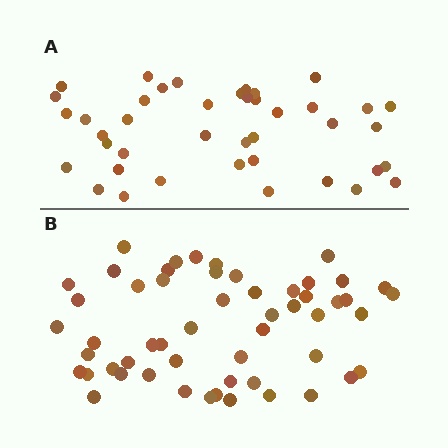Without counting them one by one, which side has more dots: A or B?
Region B (the bottom region) has more dots.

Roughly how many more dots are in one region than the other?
Region B has approximately 15 more dots than region A.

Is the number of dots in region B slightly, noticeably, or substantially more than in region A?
Region B has noticeably more, but not dramatically so. The ratio is roughly 1.3 to 1.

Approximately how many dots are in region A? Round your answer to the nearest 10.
About 40 dots. (The exact count is 41, which rounds to 40.)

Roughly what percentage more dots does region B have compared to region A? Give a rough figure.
About 30% more.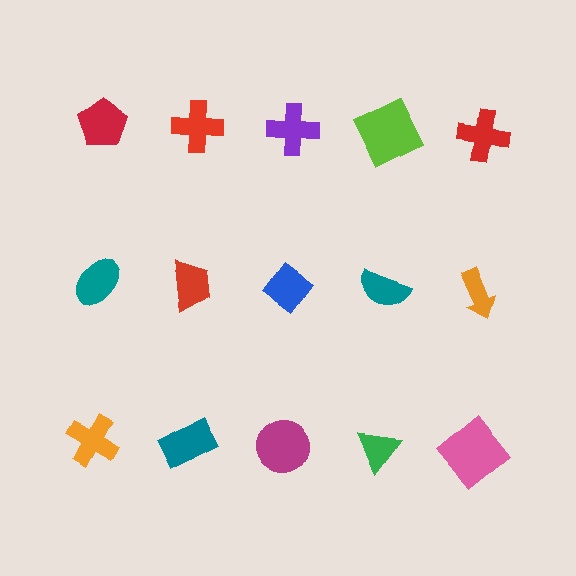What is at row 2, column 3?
A blue diamond.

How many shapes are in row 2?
5 shapes.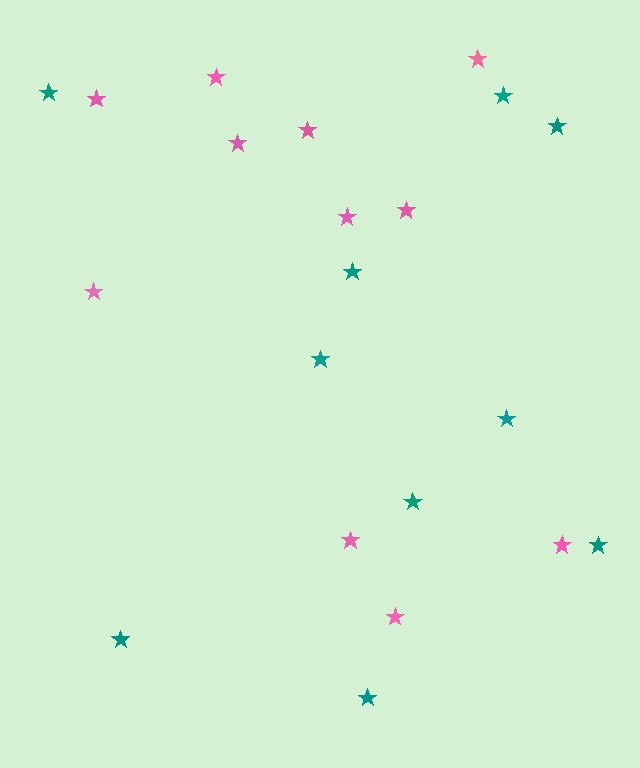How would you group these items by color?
There are 2 groups: one group of teal stars (10) and one group of pink stars (11).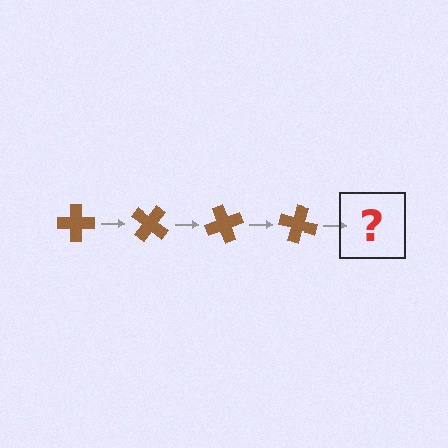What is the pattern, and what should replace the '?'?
The pattern is that the cross rotates 35 degrees each step. The '?' should be a brown cross rotated 140 degrees.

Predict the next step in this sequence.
The next step is a brown cross rotated 140 degrees.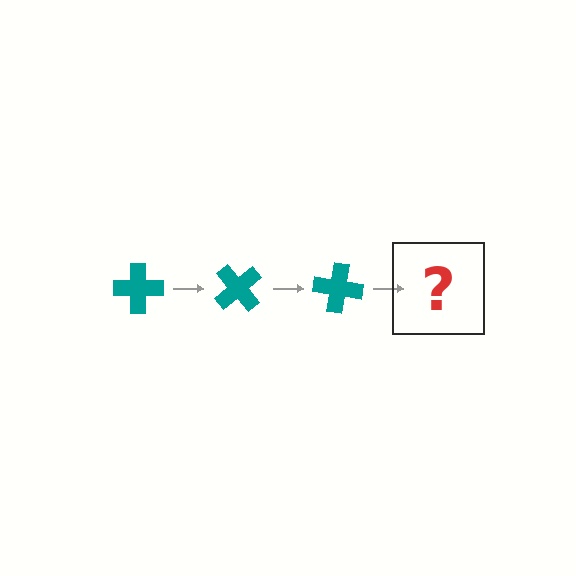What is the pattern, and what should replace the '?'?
The pattern is that the cross rotates 50 degrees each step. The '?' should be a teal cross rotated 150 degrees.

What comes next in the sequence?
The next element should be a teal cross rotated 150 degrees.